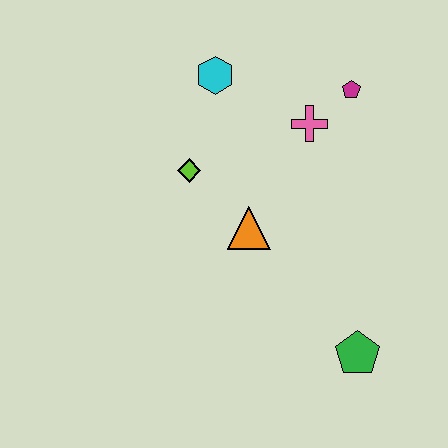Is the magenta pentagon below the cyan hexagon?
Yes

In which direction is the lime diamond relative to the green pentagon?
The lime diamond is above the green pentagon.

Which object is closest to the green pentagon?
The orange triangle is closest to the green pentagon.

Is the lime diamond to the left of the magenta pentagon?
Yes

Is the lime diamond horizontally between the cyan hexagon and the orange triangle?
No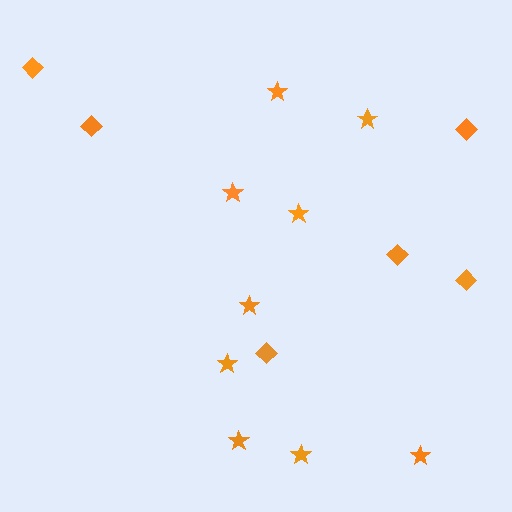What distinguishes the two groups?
There are 2 groups: one group of stars (9) and one group of diamonds (6).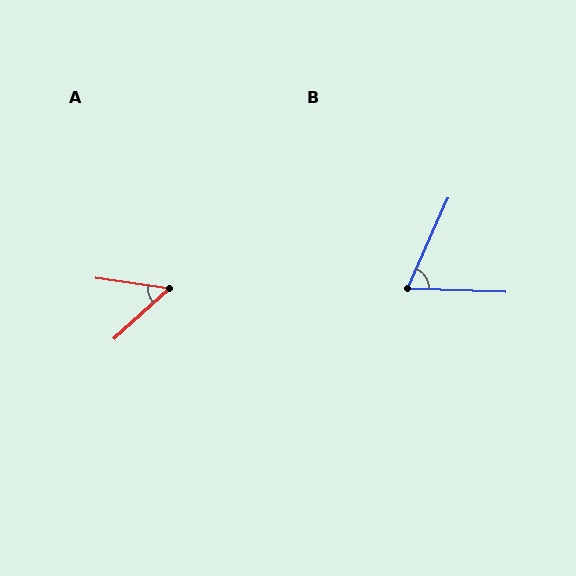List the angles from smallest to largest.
A (51°), B (68°).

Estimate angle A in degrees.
Approximately 51 degrees.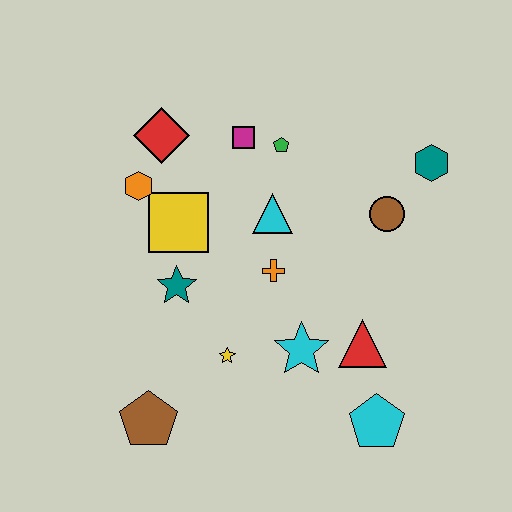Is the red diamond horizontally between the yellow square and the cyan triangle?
No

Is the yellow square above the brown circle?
No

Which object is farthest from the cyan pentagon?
The red diamond is farthest from the cyan pentagon.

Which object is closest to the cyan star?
The red triangle is closest to the cyan star.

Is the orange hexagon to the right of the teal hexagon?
No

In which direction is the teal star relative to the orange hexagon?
The teal star is below the orange hexagon.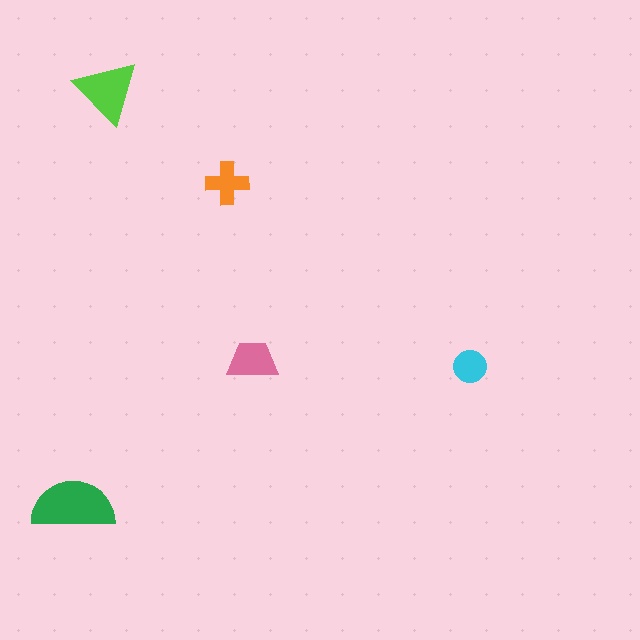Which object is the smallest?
The cyan circle.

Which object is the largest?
The green semicircle.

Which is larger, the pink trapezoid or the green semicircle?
The green semicircle.